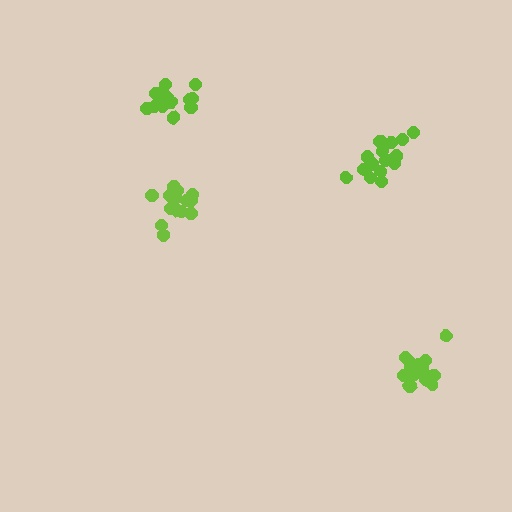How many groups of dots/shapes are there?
There are 4 groups.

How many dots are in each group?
Group 1: 14 dots, Group 2: 17 dots, Group 3: 19 dots, Group 4: 14 dots (64 total).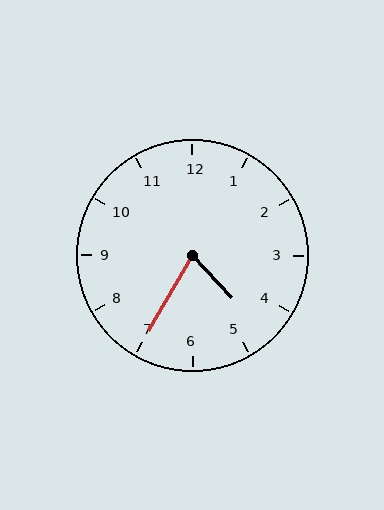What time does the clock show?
4:35.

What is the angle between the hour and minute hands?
Approximately 72 degrees.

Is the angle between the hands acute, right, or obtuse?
It is acute.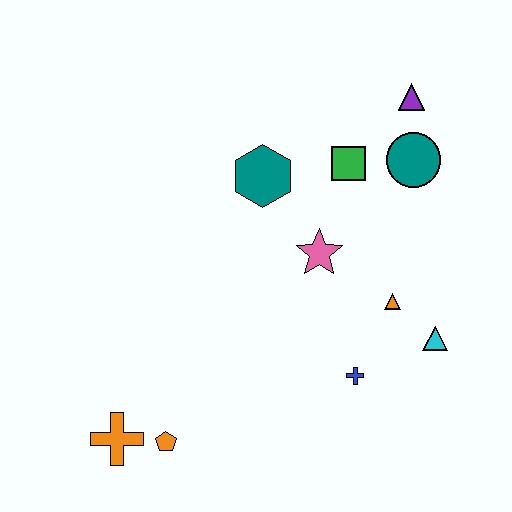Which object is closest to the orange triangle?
The cyan triangle is closest to the orange triangle.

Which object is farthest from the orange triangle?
The orange cross is farthest from the orange triangle.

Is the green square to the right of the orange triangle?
No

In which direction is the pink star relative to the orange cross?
The pink star is to the right of the orange cross.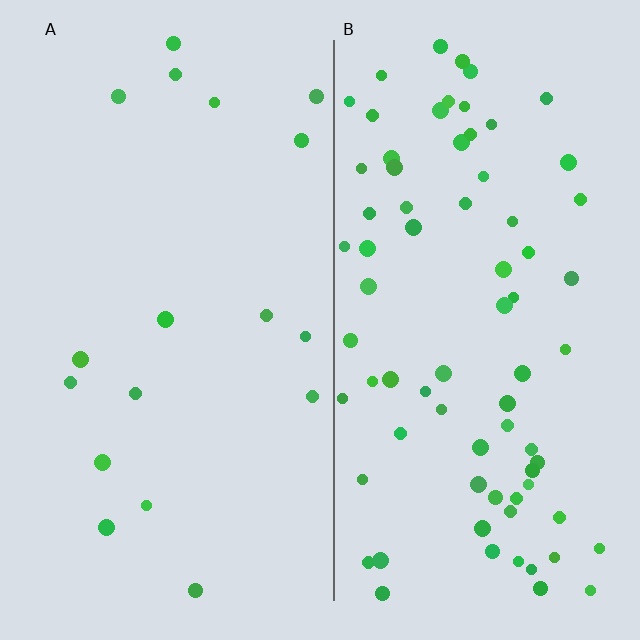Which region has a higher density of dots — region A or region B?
B (the right).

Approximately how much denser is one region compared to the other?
Approximately 4.3× — region B over region A.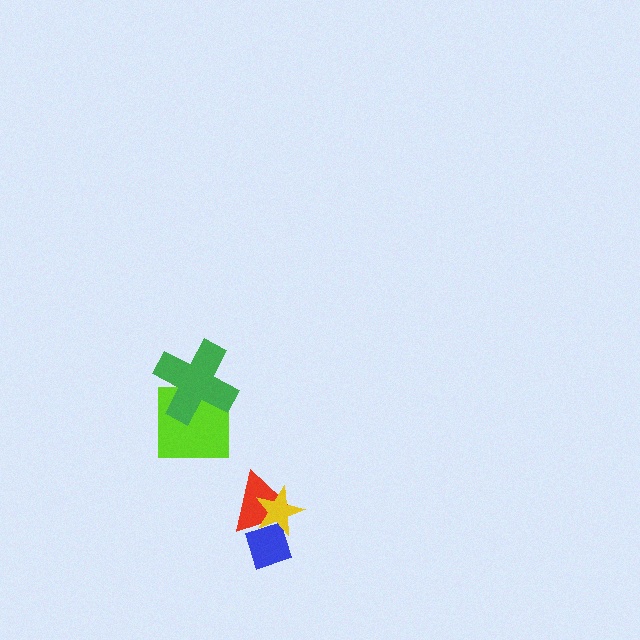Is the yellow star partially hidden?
No, no other shape covers it.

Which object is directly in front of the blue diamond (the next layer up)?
The red triangle is directly in front of the blue diamond.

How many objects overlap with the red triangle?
2 objects overlap with the red triangle.